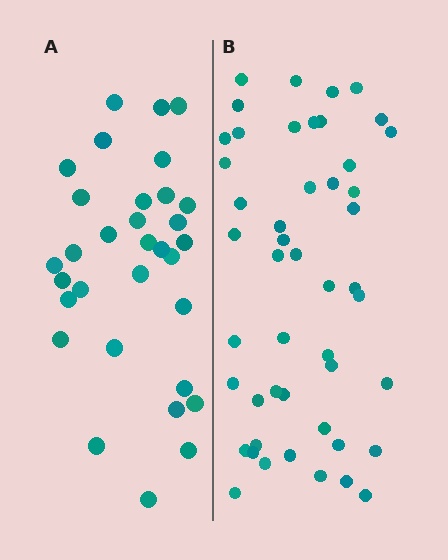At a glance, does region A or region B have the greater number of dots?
Region B (the right region) has more dots.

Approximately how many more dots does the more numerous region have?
Region B has approximately 15 more dots than region A.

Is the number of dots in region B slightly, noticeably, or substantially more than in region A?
Region B has substantially more. The ratio is roughly 1.5 to 1.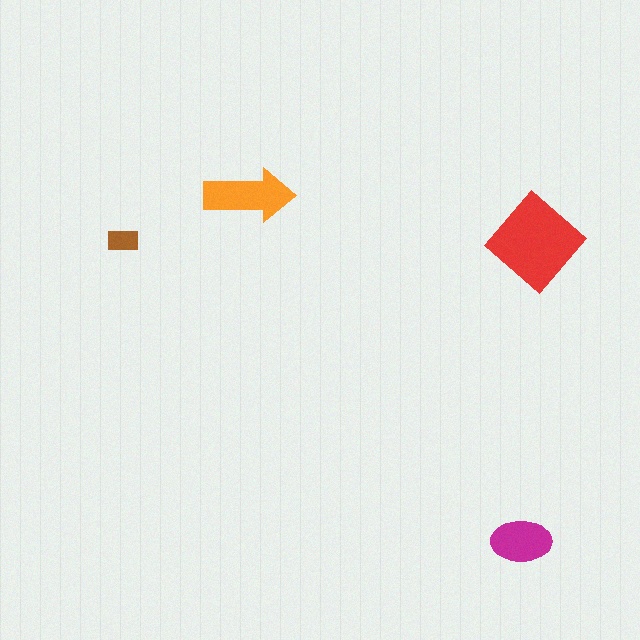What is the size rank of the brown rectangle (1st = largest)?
4th.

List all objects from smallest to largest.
The brown rectangle, the magenta ellipse, the orange arrow, the red diamond.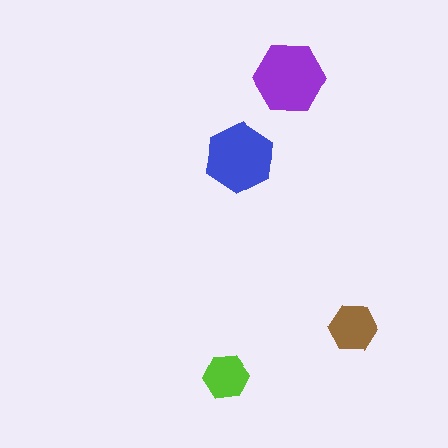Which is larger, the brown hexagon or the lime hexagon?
The brown one.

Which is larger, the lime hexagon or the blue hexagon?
The blue one.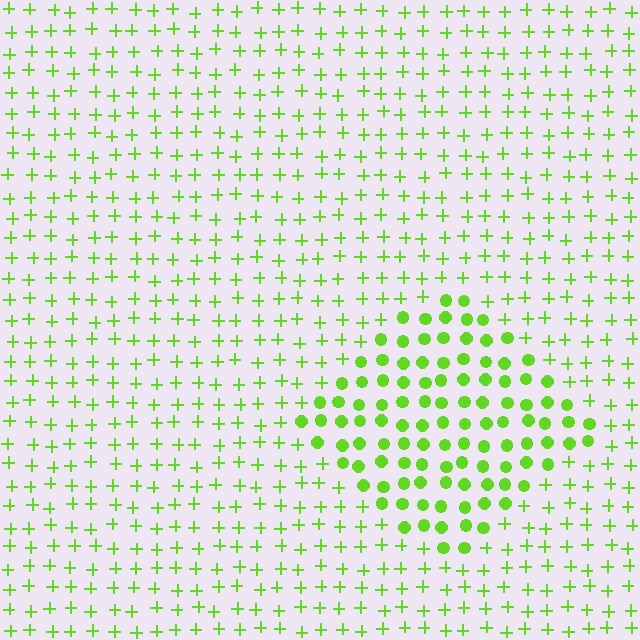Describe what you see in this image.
The image is filled with small lime elements arranged in a uniform grid. A diamond-shaped region contains circles, while the surrounding area contains plus signs. The boundary is defined purely by the change in element shape.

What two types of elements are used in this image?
The image uses circles inside the diamond region and plus signs outside it.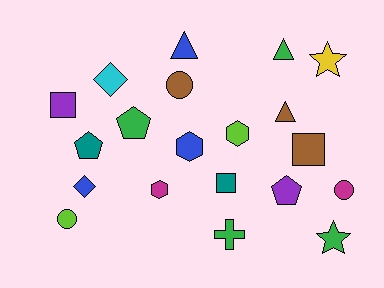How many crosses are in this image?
There is 1 cross.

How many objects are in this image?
There are 20 objects.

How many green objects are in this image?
There are 4 green objects.